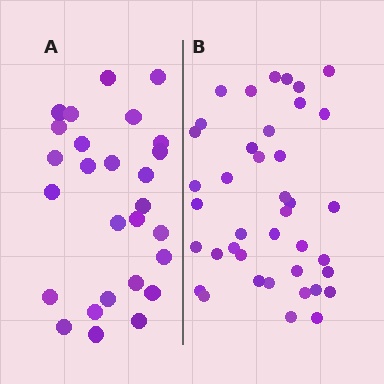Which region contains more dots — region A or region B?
Region B (the right region) has more dots.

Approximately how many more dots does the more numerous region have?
Region B has approximately 15 more dots than region A.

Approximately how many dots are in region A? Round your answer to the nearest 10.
About 30 dots. (The exact count is 27, which rounds to 30.)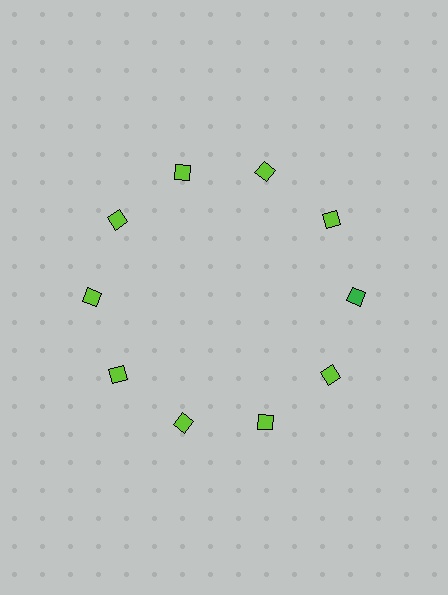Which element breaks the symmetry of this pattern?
The green diamond at roughly the 3 o'clock position breaks the symmetry. All other shapes are lime diamonds.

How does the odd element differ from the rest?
It has a different color: green instead of lime.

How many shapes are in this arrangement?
There are 10 shapes arranged in a ring pattern.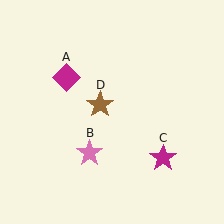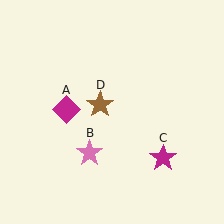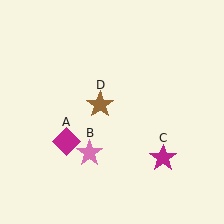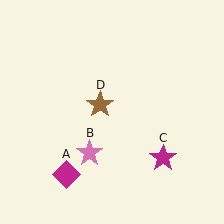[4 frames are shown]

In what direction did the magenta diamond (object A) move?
The magenta diamond (object A) moved down.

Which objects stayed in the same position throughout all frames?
Pink star (object B) and magenta star (object C) and brown star (object D) remained stationary.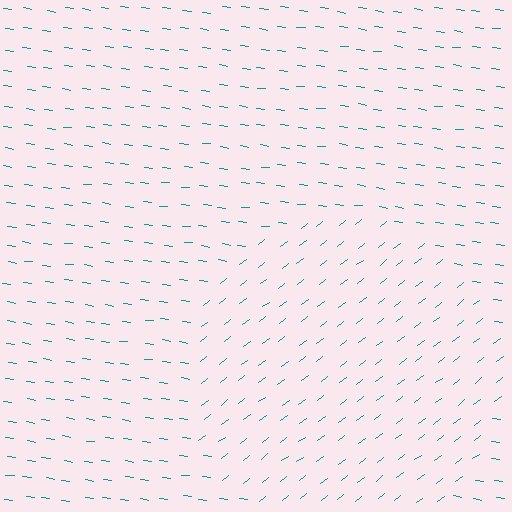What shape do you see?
I see a circle.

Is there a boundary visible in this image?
Yes, there is a texture boundary formed by a change in line orientation.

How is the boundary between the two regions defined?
The boundary is defined purely by a change in line orientation (approximately 45 degrees difference). All lines are the same color and thickness.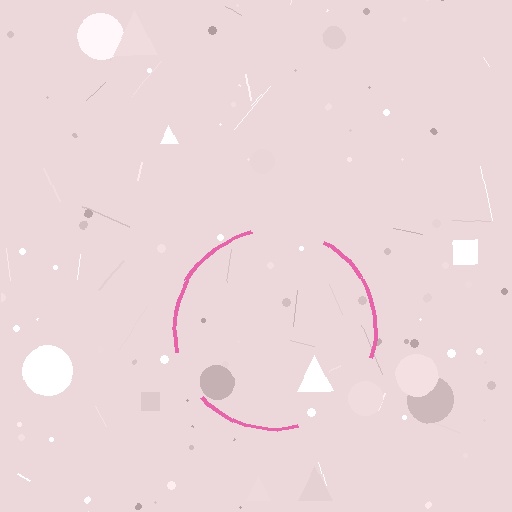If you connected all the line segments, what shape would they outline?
They would outline a circle.